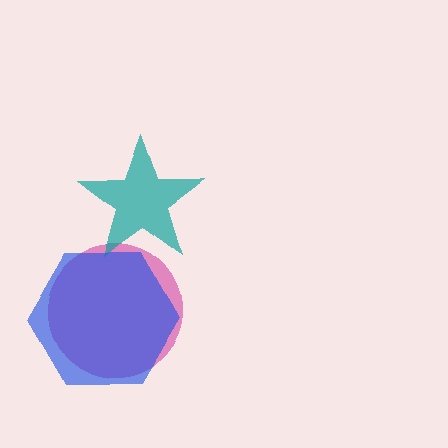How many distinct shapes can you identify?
There are 3 distinct shapes: a magenta circle, a teal star, a blue hexagon.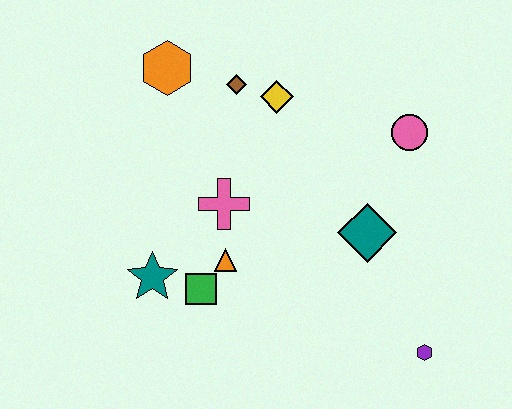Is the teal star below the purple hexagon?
No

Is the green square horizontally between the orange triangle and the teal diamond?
No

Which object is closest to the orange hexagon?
The brown diamond is closest to the orange hexagon.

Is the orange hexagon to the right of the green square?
No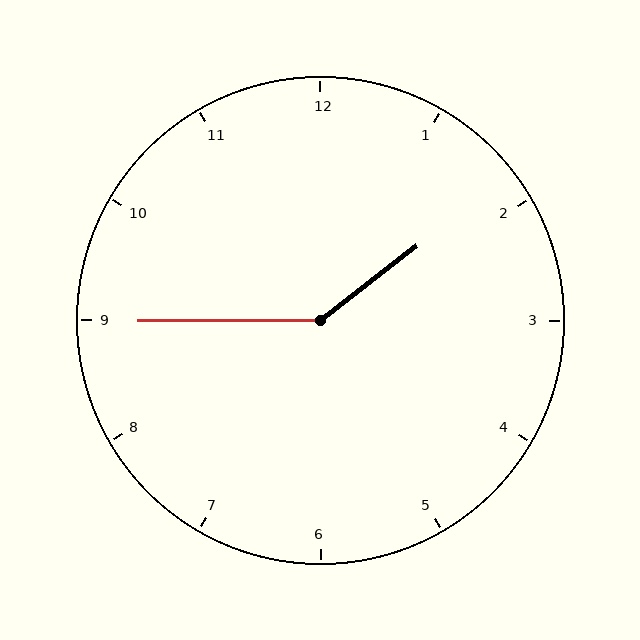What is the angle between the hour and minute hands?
Approximately 142 degrees.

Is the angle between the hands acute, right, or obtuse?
It is obtuse.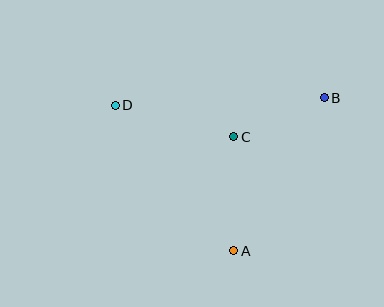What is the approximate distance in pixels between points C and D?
The distance between C and D is approximately 123 pixels.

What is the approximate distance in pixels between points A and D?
The distance between A and D is approximately 188 pixels.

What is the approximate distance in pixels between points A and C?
The distance between A and C is approximately 114 pixels.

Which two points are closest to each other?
Points B and C are closest to each other.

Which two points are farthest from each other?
Points B and D are farthest from each other.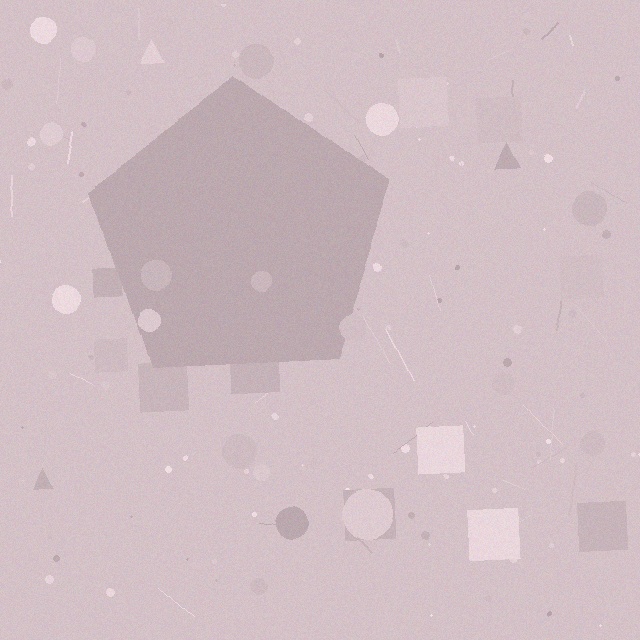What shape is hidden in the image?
A pentagon is hidden in the image.